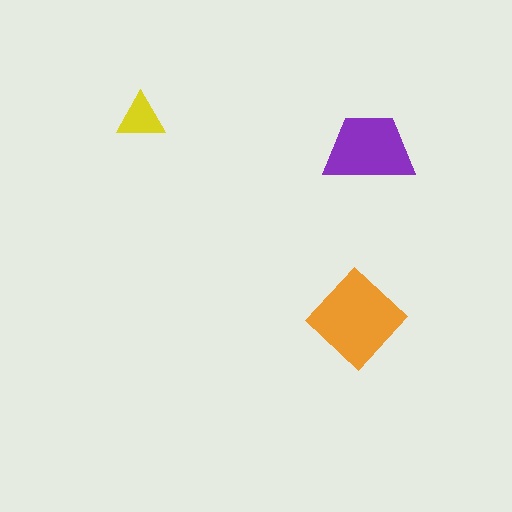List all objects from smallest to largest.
The yellow triangle, the purple trapezoid, the orange diamond.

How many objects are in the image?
There are 3 objects in the image.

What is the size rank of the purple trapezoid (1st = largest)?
2nd.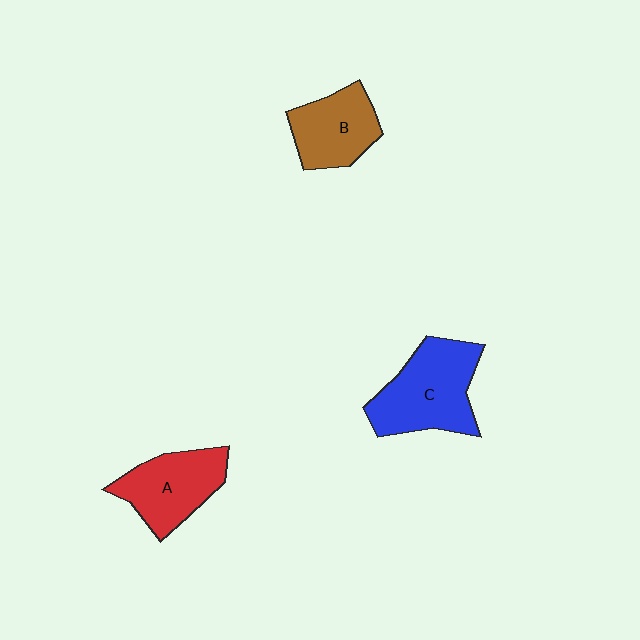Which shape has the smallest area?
Shape B (brown).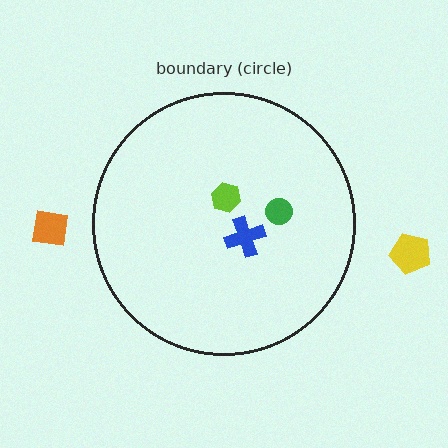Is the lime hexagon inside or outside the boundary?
Inside.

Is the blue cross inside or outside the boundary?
Inside.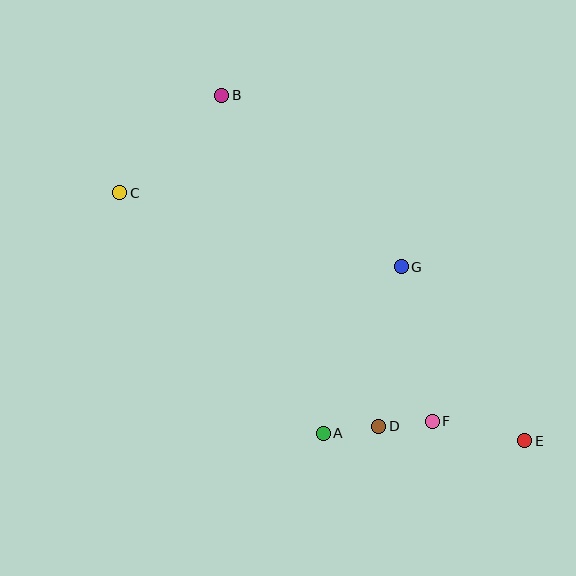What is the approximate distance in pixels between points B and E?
The distance between B and E is approximately 460 pixels.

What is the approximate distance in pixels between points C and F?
The distance between C and F is approximately 387 pixels.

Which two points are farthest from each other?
Points C and E are farthest from each other.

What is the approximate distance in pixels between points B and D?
The distance between B and D is approximately 367 pixels.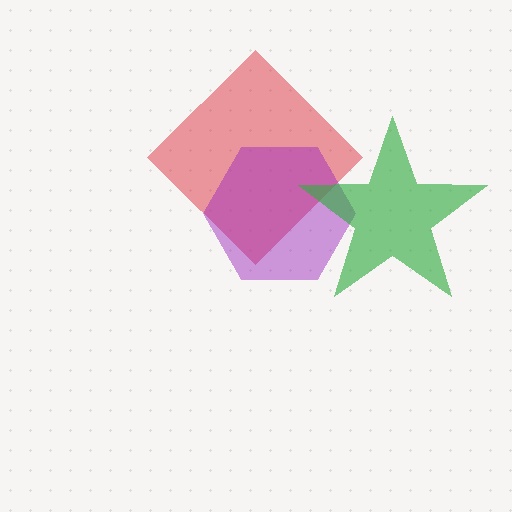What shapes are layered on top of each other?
The layered shapes are: a red diamond, a purple hexagon, a green star.